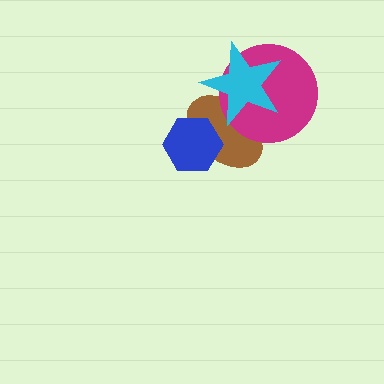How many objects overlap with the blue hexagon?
1 object overlaps with the blue hexagon.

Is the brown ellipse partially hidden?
Yes, it is partially covered by another shape.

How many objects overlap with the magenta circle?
2 objects overlap with the magenta circle.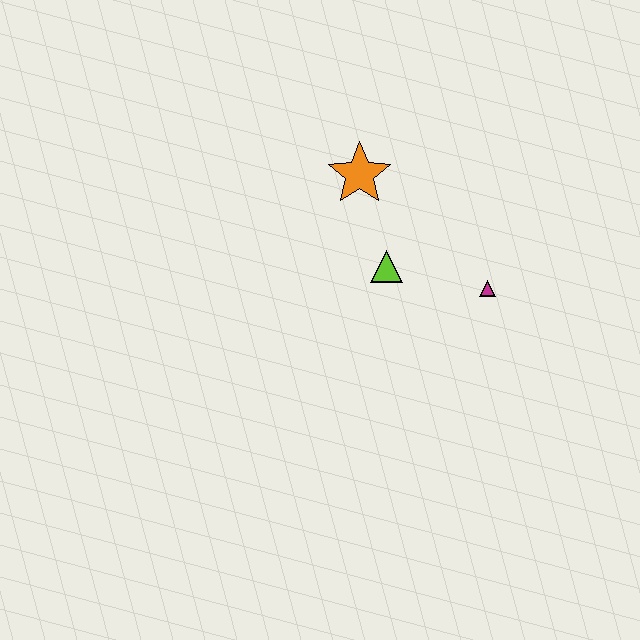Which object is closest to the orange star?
The lime triangle is closest to the orange star.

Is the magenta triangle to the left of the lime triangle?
No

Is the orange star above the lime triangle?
Yes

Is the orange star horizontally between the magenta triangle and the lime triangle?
No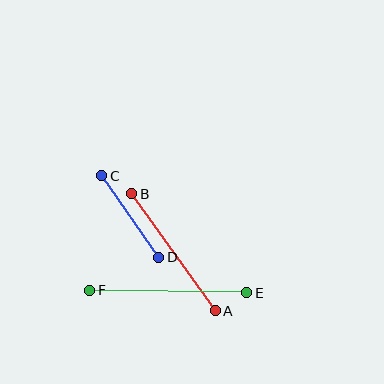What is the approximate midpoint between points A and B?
The midpoint is at approximately (173, 252) pixels.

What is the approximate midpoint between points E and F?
The midpoint is at approximately (168, 291) pixels.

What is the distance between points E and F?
The distance is approximately 157 pixels.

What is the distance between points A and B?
The distance is approximately 144 pixels.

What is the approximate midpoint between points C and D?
The midpoint is at approximately (130, 216) pixels.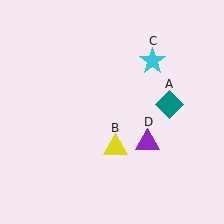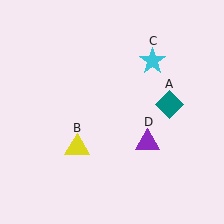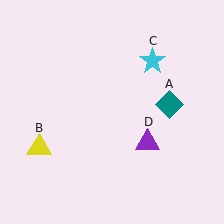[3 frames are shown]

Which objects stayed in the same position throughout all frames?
Teal diamond (object A) and cyan star (object C) and purple triangle (object D) remained stationary.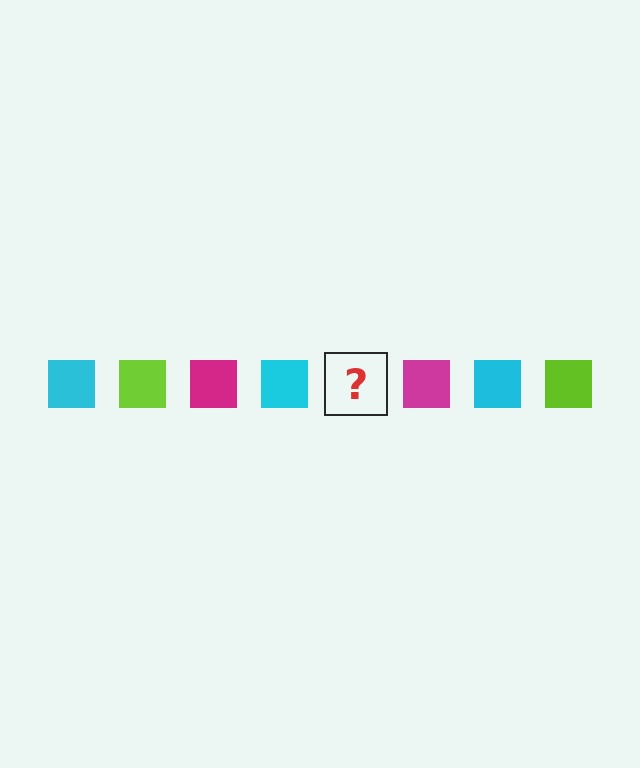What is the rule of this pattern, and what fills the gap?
The rule is that the pattern cycles through cyan, lime, magenta squares. The gap should be filled with a lime square.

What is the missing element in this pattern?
The missing element is a lime square.